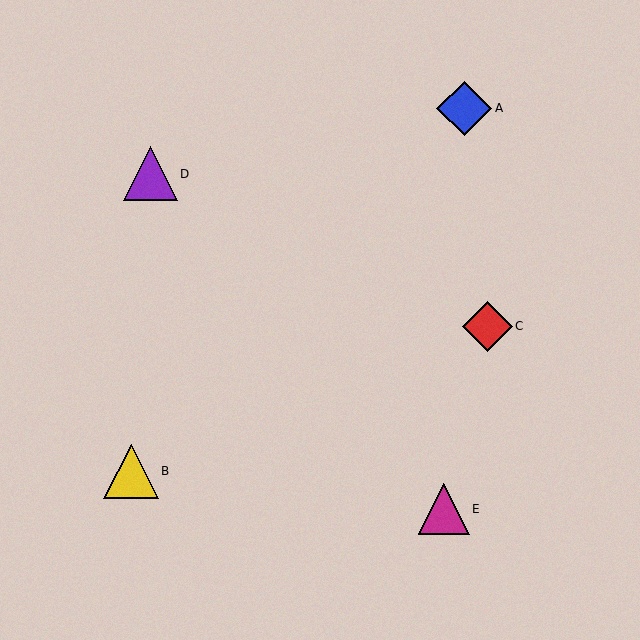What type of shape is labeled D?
Shape D is a purple triangle.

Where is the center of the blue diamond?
The center of the blue diamond is at (464, 108).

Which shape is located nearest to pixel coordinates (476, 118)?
The blue diamond (labeled A) at (464, 108) is nearest to that location.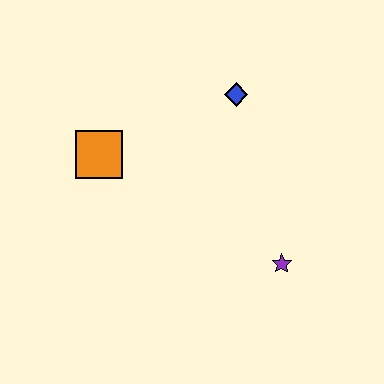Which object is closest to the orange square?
The blue diamond is closest to the orange square.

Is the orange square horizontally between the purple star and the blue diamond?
No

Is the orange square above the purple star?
Yes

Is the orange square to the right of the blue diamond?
No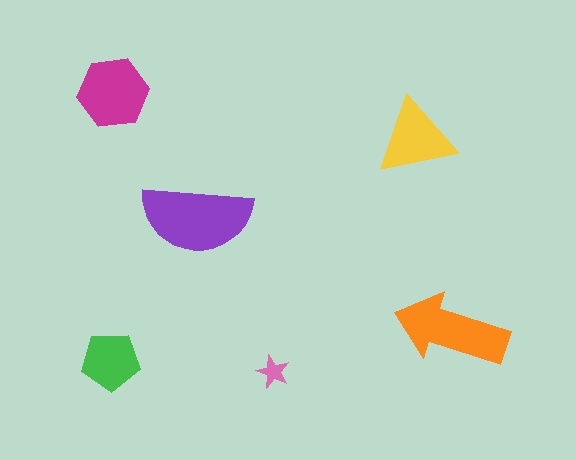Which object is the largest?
The purple semicircle.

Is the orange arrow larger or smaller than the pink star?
Larger.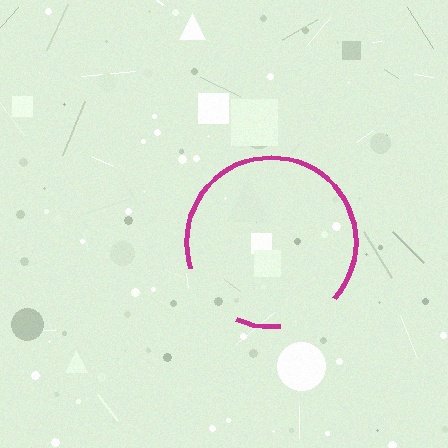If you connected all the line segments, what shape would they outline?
They would outline a circle.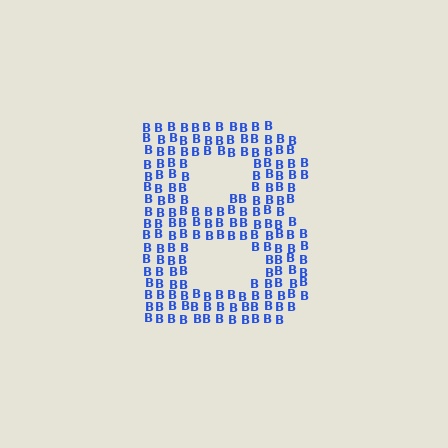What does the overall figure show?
The overall figure shows the letter B.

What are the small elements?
The small elements are letter B's.